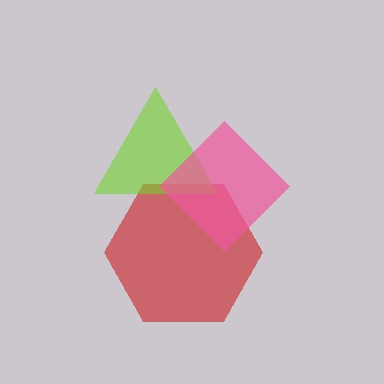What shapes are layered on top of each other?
The layered shapes are: a red hexagon, a lime triangle, a pink diamond.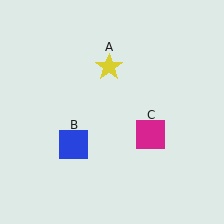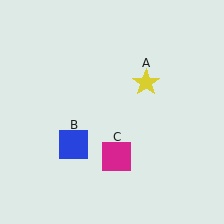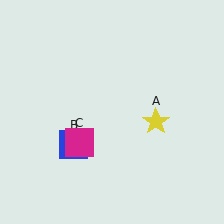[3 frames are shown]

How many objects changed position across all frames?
2 objects changed position: yellow star (object A), magenta square (object C).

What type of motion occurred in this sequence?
The yellow star (object A), magenta square (object C) rotated clockwise around the center of the scene.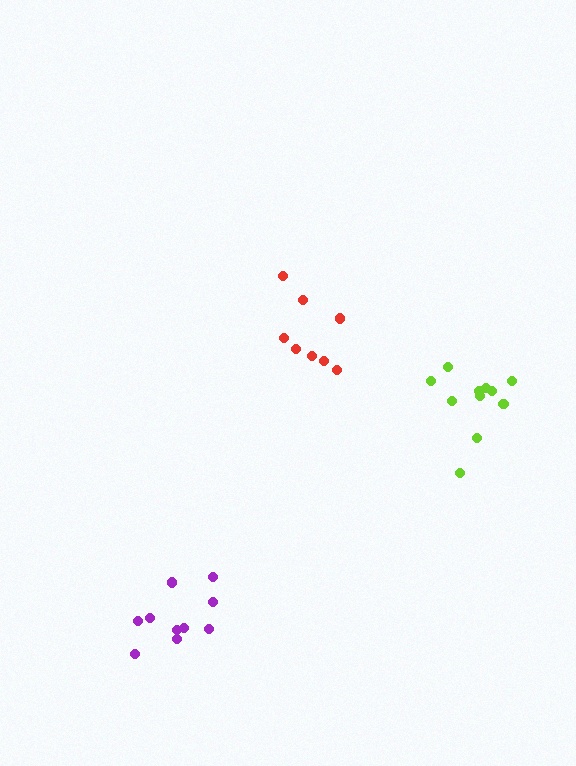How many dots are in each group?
Group 1: 8 dots, Group 2: 10 dots, Group 3: 11 dots (29 total).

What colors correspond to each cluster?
The clusters are colored: red, purple, lime.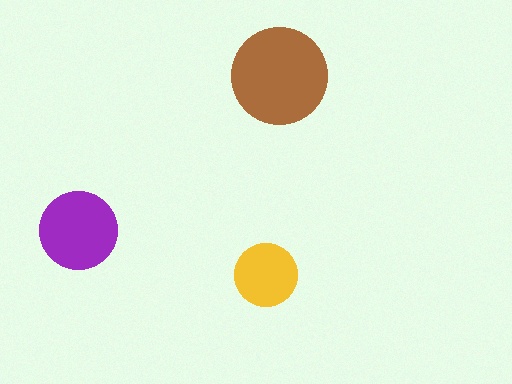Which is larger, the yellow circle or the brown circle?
The brown one.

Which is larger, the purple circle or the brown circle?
The brown one.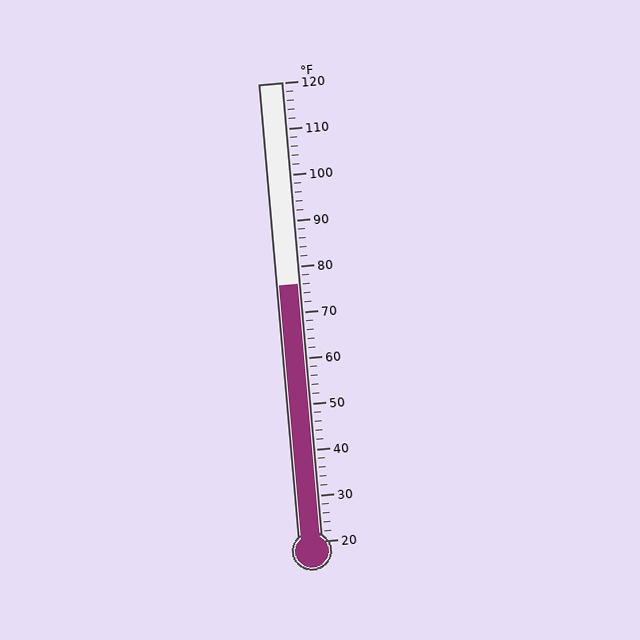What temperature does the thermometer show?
The thermometer shows approximately 76°F.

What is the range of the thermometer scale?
The thermometer scale ranges from 20°F to 120°F.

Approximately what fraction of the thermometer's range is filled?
The thermometer is filled to approximately 55% of its range.